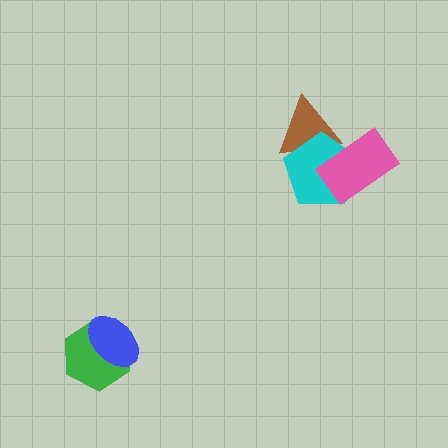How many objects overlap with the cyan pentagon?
2 objects overlap with the cyan pentagon.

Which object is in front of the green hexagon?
The blue ellipse is in front of the green hexagon.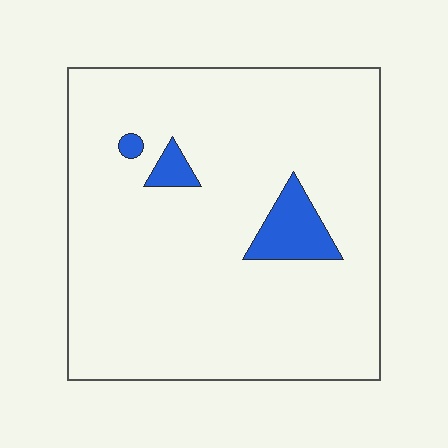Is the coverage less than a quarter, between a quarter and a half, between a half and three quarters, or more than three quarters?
Less than a quarter.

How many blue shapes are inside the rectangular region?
3.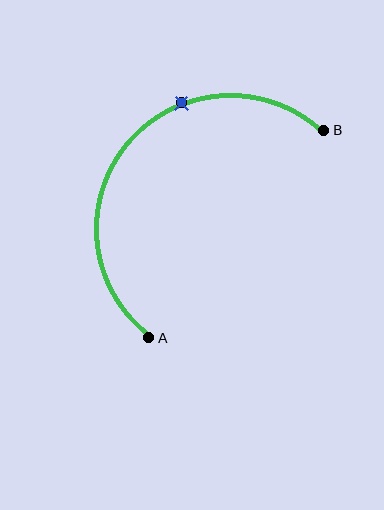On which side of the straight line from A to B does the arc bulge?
The arc bulges above and to the left of the straight line connecting A and B.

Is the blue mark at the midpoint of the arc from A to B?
No. The blue mark lies on the arc but is closer to endpoint B. The arc midpoint would be at the point on the curve equidistant along the arc from both A and B.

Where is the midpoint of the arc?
The arc midpoint is the point on the curve farthest from the straight line joining A and B. It sits above and to the left of that line.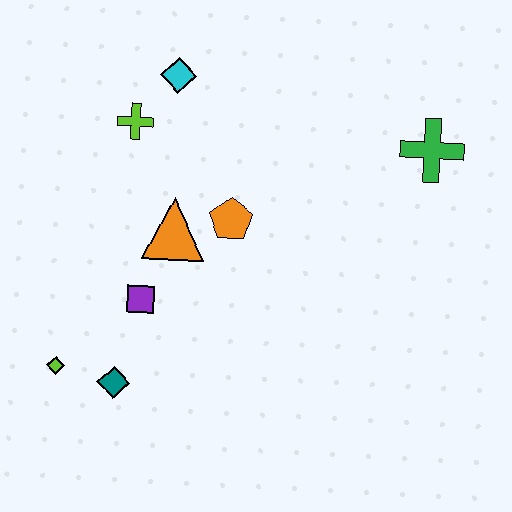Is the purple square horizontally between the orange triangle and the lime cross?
Yes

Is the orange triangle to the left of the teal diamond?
No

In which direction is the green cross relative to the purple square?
The green cross is to the right of the purple square.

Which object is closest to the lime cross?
The cyan diamond is closest to the lime cross.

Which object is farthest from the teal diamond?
The green cross is farthest from the teal diamond.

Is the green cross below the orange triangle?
No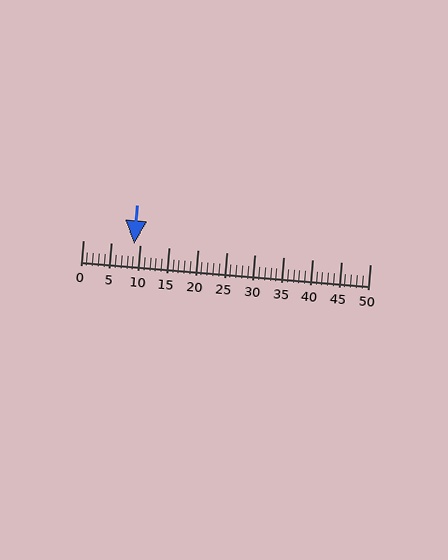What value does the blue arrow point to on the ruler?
The blue arrow points to approximately 9.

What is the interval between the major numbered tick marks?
The major tick marks are spaced 5 units apart.